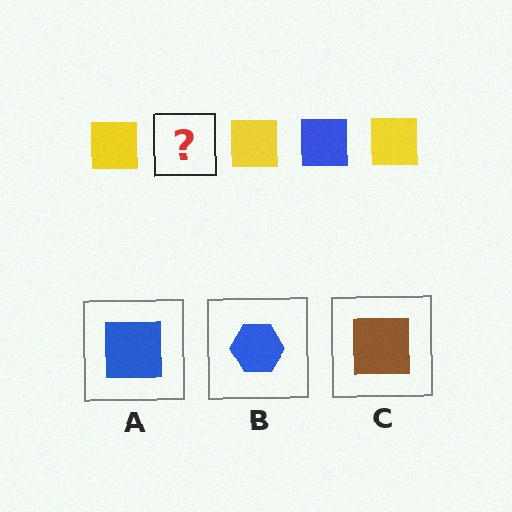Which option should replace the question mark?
Option A.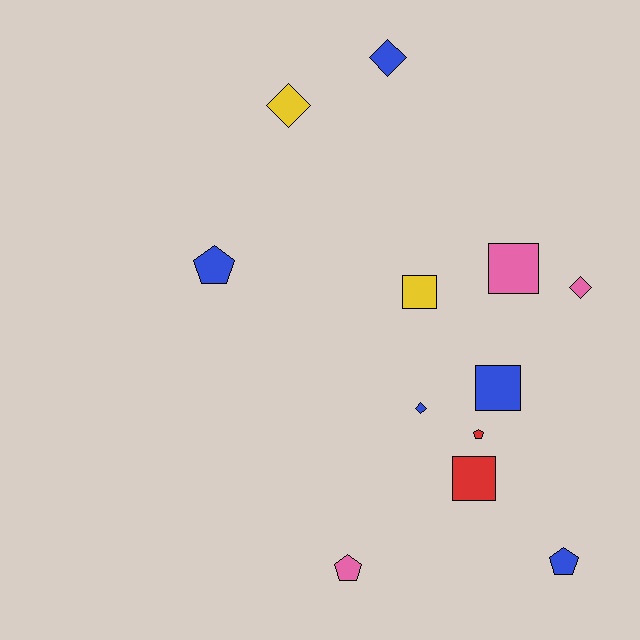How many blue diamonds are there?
There are 2 blue diamonds.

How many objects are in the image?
There are 12 objects.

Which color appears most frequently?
Blue, with 5 objects.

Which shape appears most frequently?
Square, with 4 objects.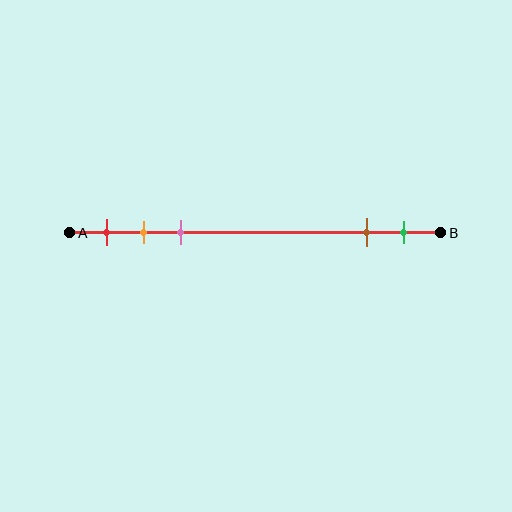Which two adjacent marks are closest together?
The orange and pink marks are the closest adjacent pair.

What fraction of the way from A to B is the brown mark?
The brown mark is approximately 80% (0.8) of the way from A to B.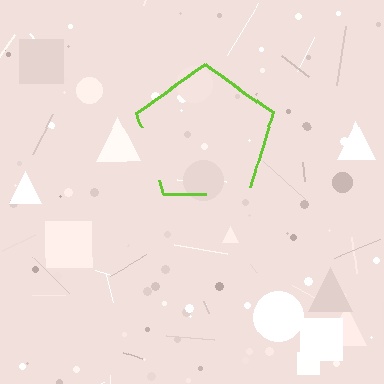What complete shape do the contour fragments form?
The contour fragments form a pentagon.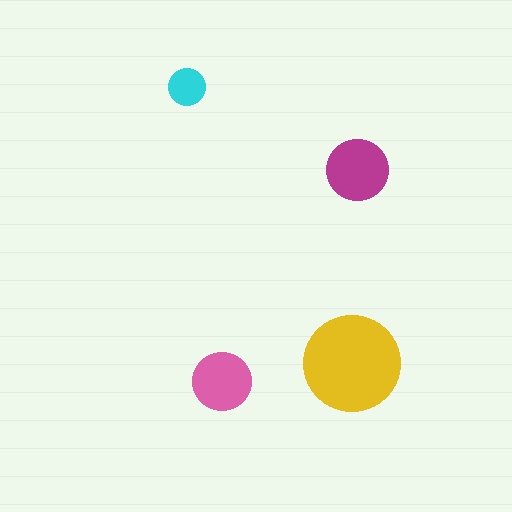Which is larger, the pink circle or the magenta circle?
The magenta one.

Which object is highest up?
The cyan circle is topmost.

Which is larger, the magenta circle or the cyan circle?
The magenta one.